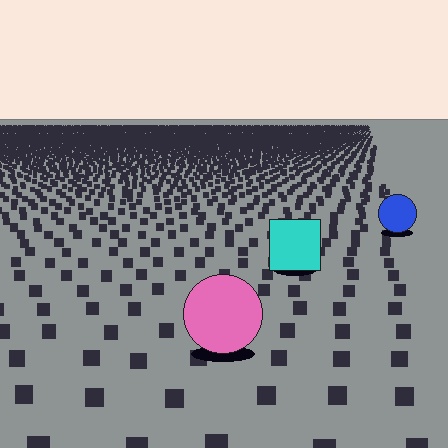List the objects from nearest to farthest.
From nearest to farthest: the pink circle, the cyan square, the blue circle.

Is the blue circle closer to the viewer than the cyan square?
No. The cyan square is closer — you can tell from the texture gradient: the ground texture is coarser near it.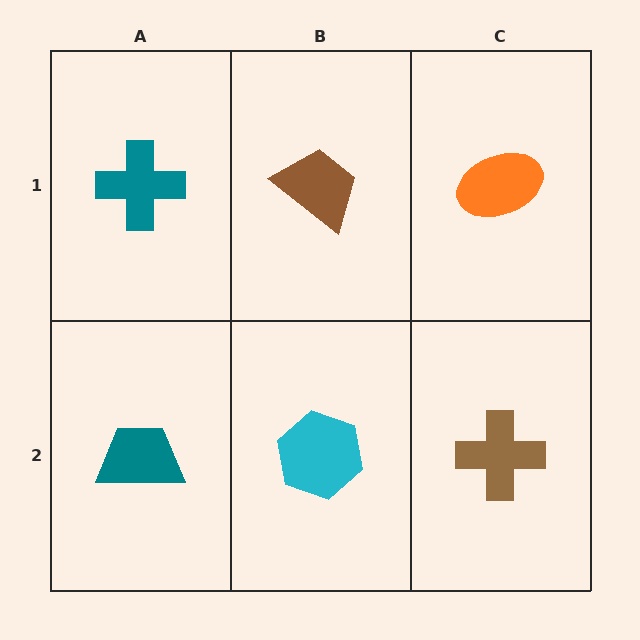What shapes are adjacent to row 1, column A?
A teal trapezoid (row 2, column A), a brown trapezoid (row 1, column B).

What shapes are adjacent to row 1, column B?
A cyan hexagon (row 2, column B), a teal cross (row 1, column A), an orange ellipse (row 1, column C).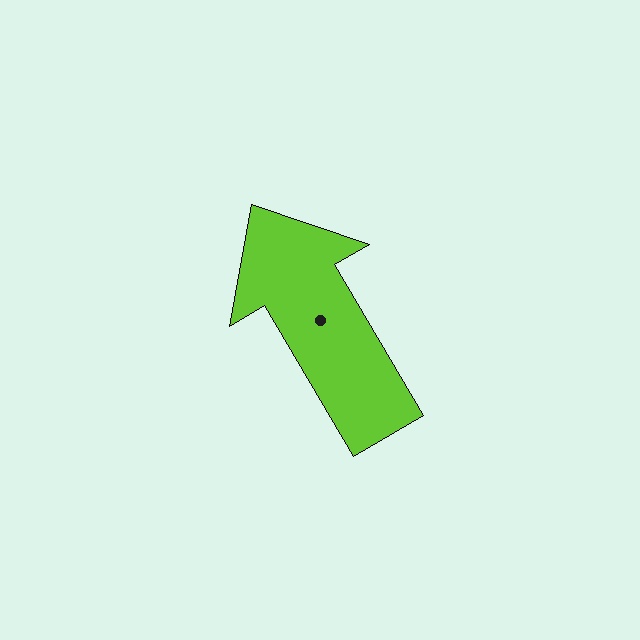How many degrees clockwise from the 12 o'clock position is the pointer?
Approximately 329 degrees.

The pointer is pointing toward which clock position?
Roughly 11 o'clock.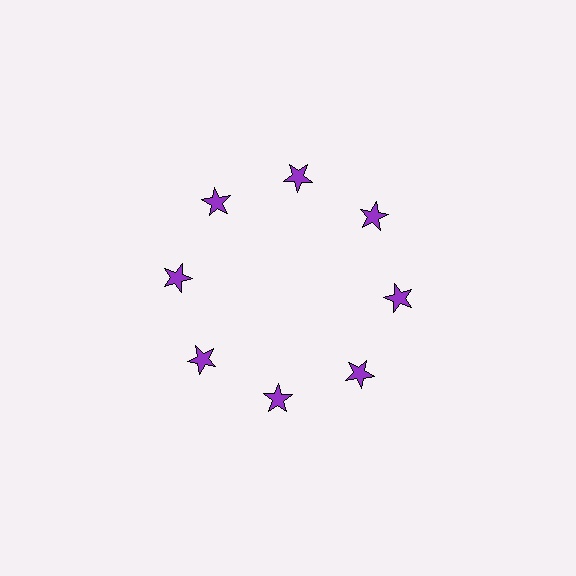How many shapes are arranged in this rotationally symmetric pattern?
There are 8 shapes, arranged in 8 groups of 1.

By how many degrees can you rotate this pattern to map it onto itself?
The pattern maps onto itself every 45 degrees of rotation.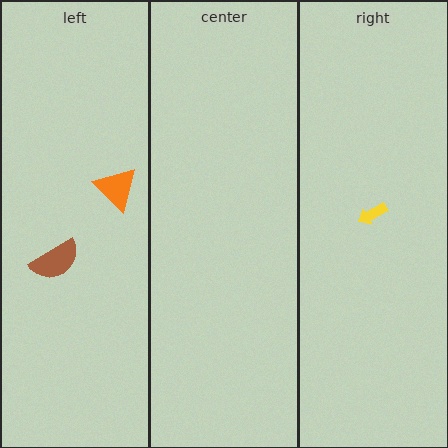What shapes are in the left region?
The orange triangle, the brown semicircle.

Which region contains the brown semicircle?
The left region.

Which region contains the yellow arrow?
The right region.